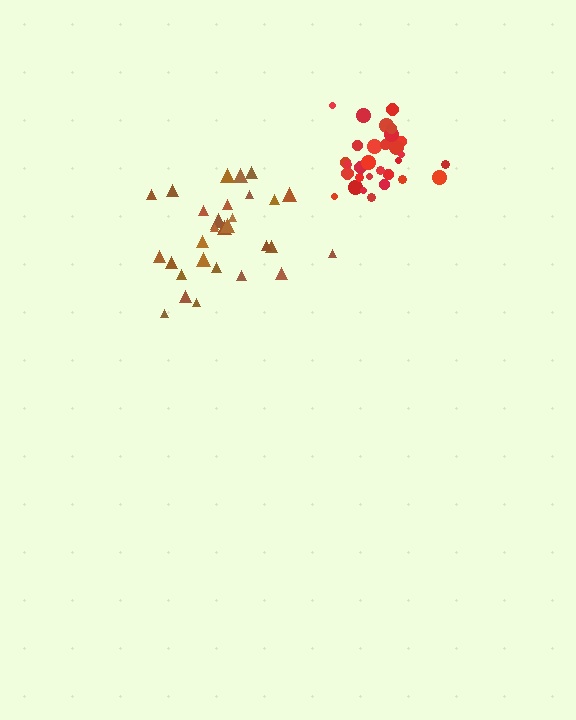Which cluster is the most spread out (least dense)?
Brown.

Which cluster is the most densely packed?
Red.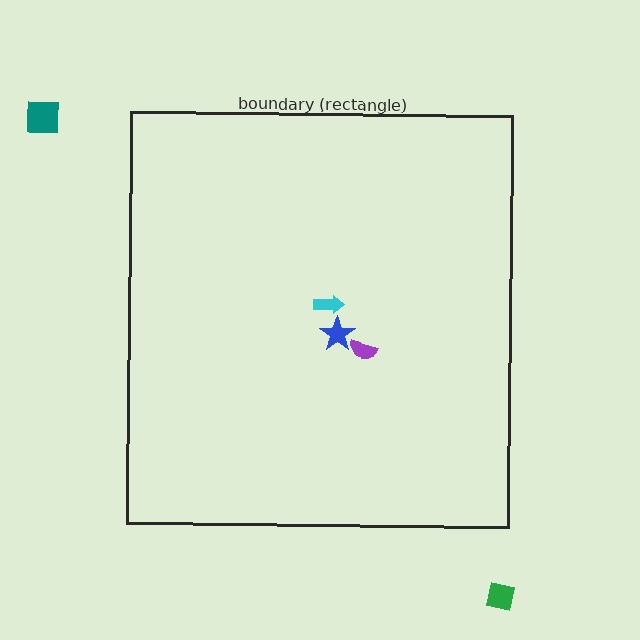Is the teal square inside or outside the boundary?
Outside.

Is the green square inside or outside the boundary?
Outside.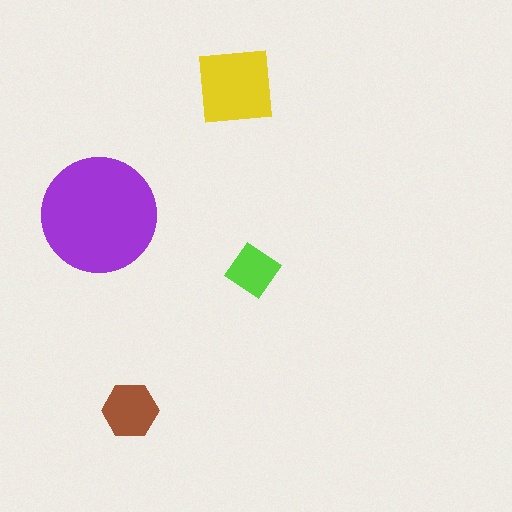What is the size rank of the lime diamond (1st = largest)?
4th.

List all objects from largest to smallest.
The purple circle, the yellow square, the brown hexagon, the lime diamond.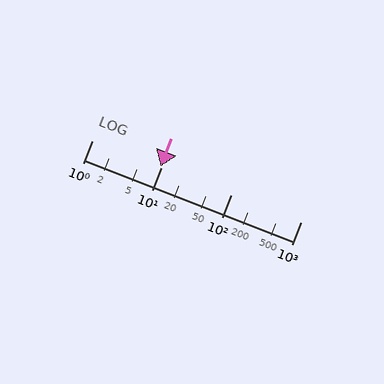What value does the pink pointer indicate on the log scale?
The pointer indicates approximately 9.6.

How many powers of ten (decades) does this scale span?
The scale spans 3 decades, from 1 to 1000.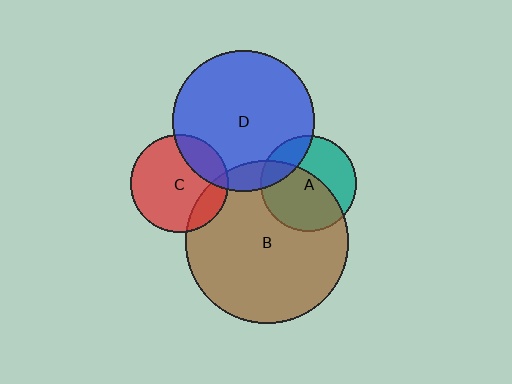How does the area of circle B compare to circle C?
Approximately 2.8 times.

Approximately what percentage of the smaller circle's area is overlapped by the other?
Approximately 20%.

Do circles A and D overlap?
Yes.